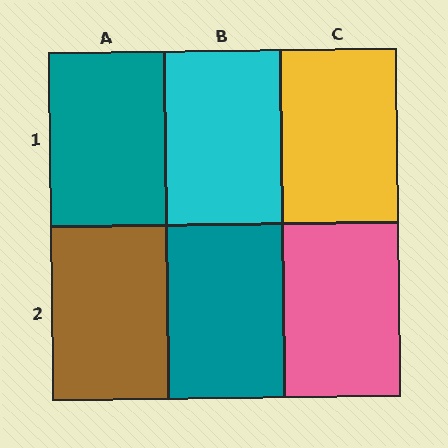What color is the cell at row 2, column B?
Teal.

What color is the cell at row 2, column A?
Brown.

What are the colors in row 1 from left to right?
Teal, cyan, yellow.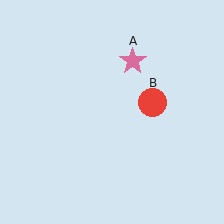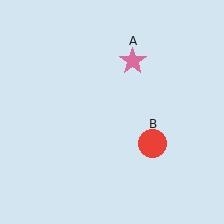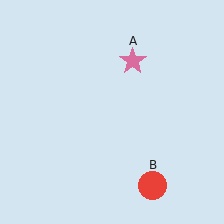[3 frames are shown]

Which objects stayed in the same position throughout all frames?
Pink star (object A) remained stationary.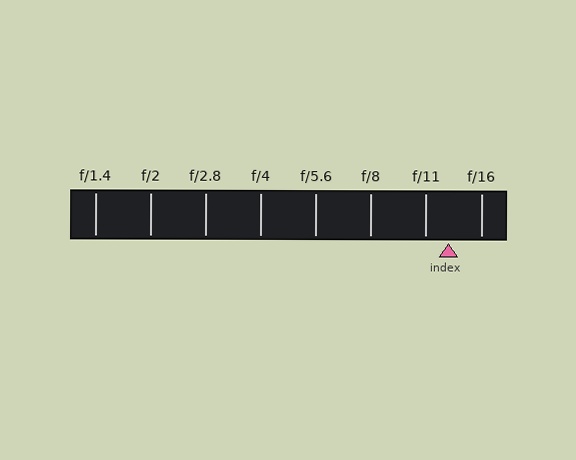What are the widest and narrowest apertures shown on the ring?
The widest aperture shown is f/1.4 and the narrowest is f/16.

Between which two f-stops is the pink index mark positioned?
The index mark is between f/11 and f/16.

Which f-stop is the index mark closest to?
The index mark is closest to f/11.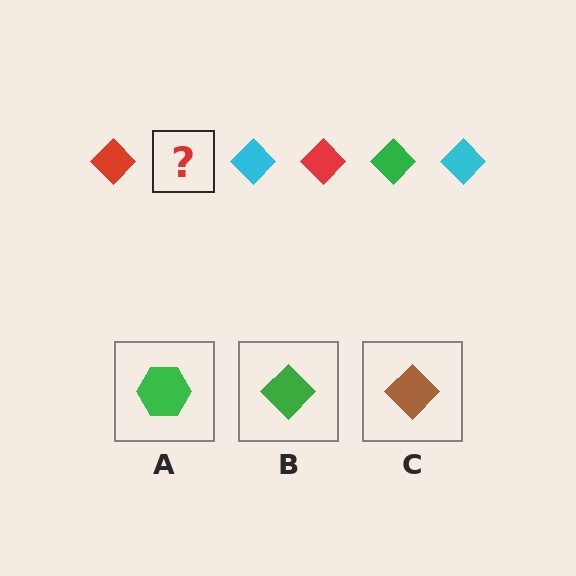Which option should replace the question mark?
Option B.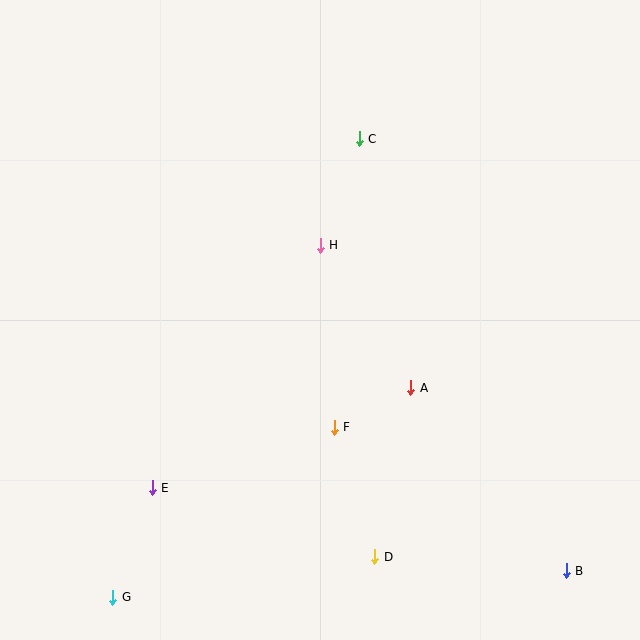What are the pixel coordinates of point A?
Point A is at (411, 388).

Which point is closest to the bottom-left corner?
Point G is closest to the bottom-left corner.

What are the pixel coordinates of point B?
Point B is at (566, 571).